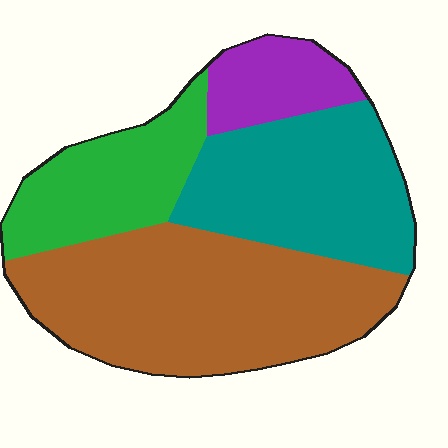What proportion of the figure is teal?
Teal takes up between a quarter and a half of the figure.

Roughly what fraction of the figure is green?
Green covers 19% of the figure.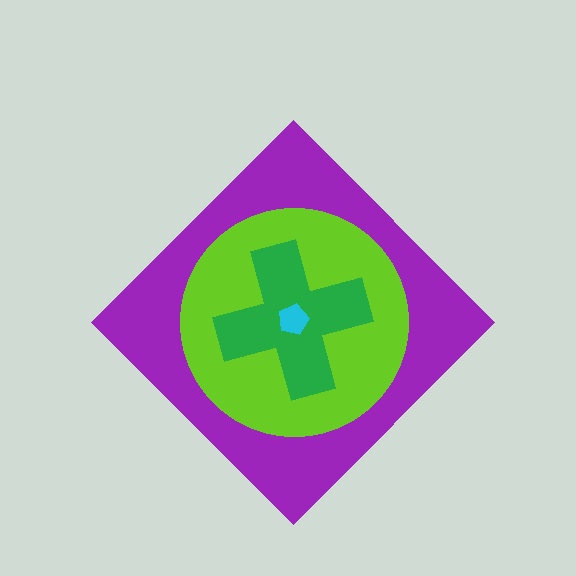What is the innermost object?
The cyan pentagon.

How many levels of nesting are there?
4.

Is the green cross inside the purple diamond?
Yes.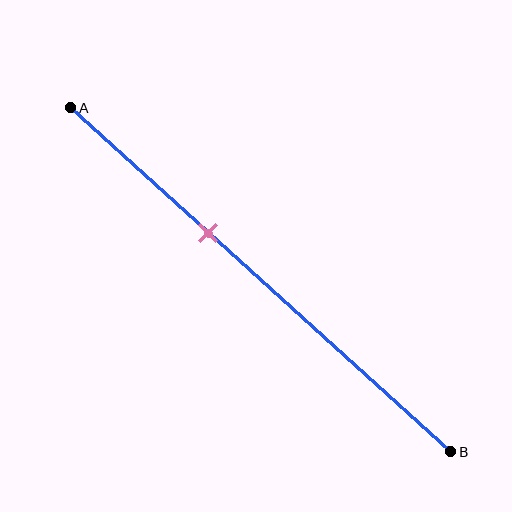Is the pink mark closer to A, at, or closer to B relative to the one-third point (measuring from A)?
The pink mark is closer to point B than the one-third point of segment AB.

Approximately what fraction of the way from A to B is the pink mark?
The pink mark is approximately 35% of the way from A to B.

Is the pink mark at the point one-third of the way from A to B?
No, the mark is at about 35% from A, not at the 33% one-third point.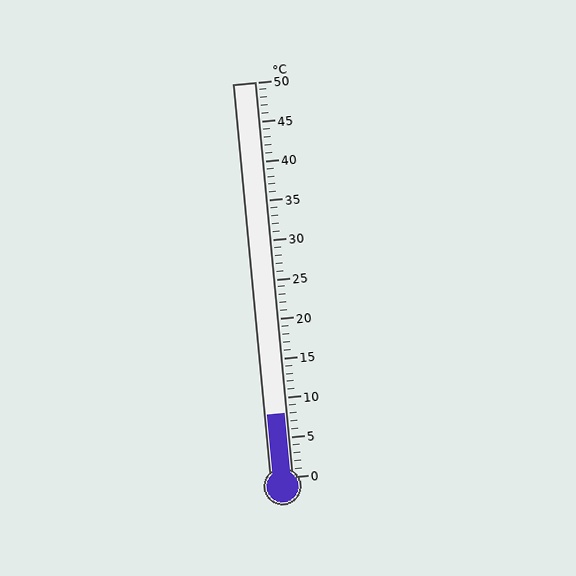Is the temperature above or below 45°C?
The temperature is below 45°C.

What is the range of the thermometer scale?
The thermometer scale ranges from 0°C to 50°C.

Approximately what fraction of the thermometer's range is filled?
The thermometer is filled to approximately 15% of its range.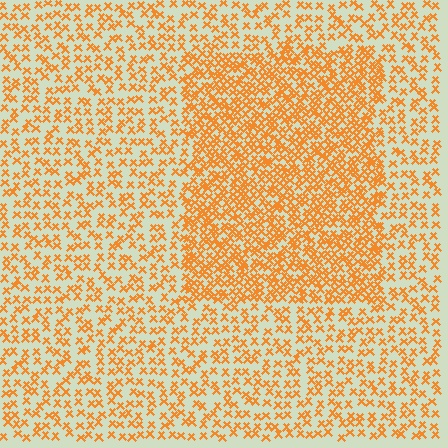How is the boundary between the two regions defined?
The boundary is defined by a change in element density (approximately 2.0x ratio). All elements are the same color, size, and shape.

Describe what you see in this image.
The image contains small orange elements arranged at two different densities. A rectangle-shaped region is visible where the elements are more densely packed than the surrounding area.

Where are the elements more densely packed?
The elements are more densely packed inside the rectangle boundary.